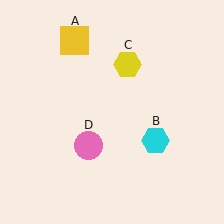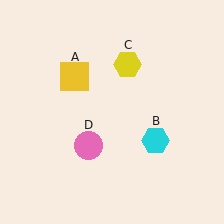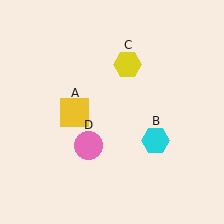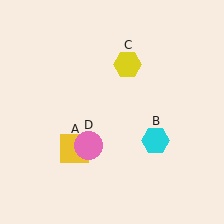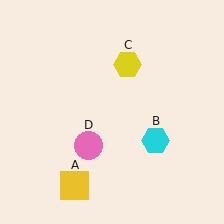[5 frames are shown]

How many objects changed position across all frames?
1 object changed position: yellow square (object A).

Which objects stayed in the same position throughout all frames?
Cyan hexagon (object B) and yellow hexagon (object C) and pink circle (object D) remained stationary.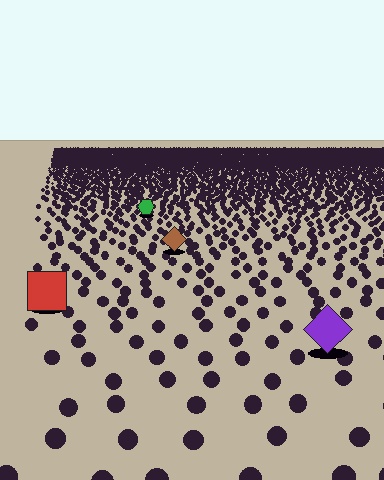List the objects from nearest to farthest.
From nearest to farthest: the purple diamond, the red square, the brown diamond, the green hexagon.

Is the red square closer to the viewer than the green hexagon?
Yes. The red square is closer — you can tell from the texture gradient: the ground texture is coarser near it.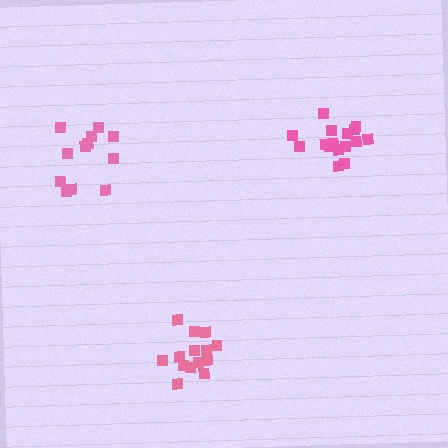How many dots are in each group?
Group 1: 14 dots, Group 2: 16 dots, Group 3: 12 dots (42 total).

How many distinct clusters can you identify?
There are 3 distinct clusters.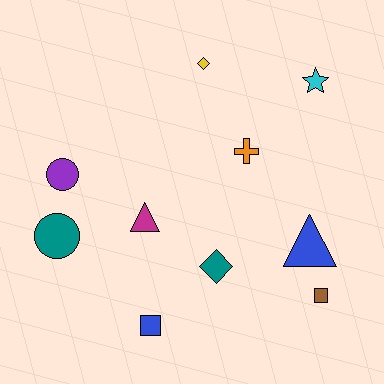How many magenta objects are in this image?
There is 1 magenta object.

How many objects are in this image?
There are 10 objects.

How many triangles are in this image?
There are 2 triangles.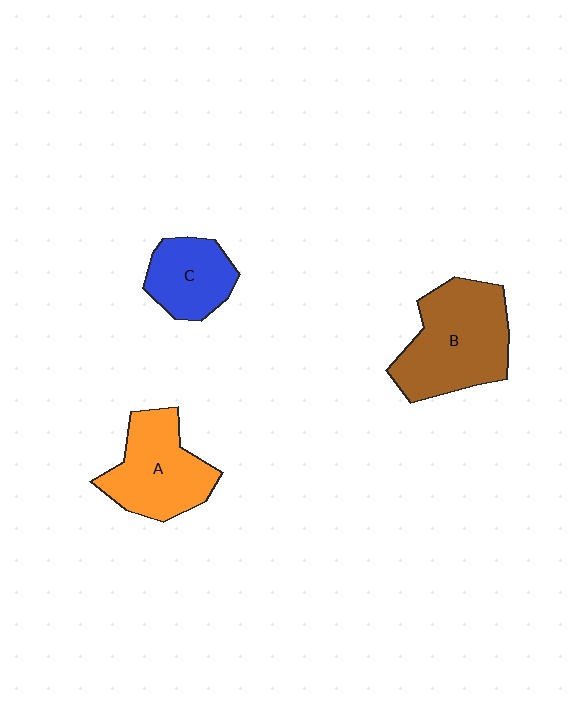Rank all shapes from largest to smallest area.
From largest to smallest: B (brown), A (orange), C (blue).